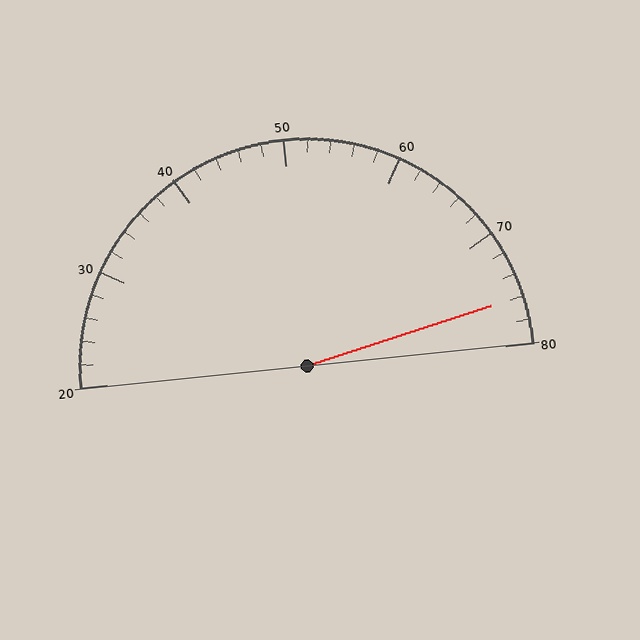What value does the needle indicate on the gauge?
The needle indicates approximately 76.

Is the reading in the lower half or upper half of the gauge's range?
The reading is in the upper half of the range (20 to 80).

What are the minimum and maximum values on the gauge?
The gauge ranges from 20 to 80.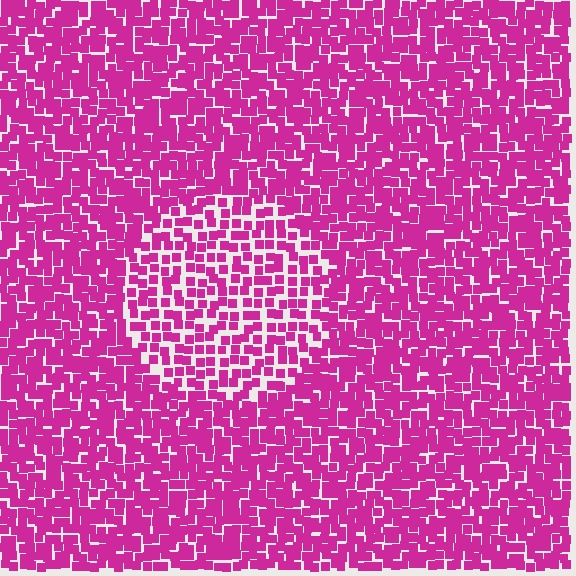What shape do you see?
I see a circle.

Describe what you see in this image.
The image contains small magenta elements arranged at two different densities. A circle-shaped region is visible where the elements are less densely packed than the surrounding area.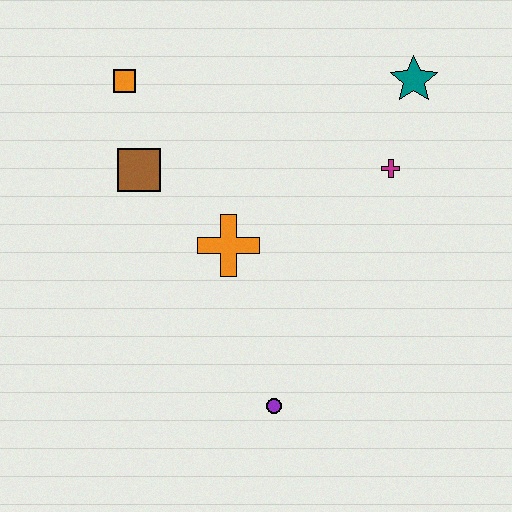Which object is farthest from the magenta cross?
The orange square is farthest from the magenta cross.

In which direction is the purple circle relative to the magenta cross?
The purple circle is below the magenta cross.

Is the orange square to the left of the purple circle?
Yes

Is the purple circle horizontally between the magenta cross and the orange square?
Yes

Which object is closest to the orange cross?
The brown square is closest to the orange cross.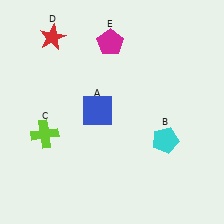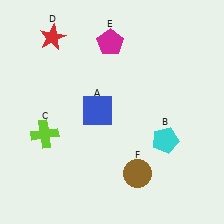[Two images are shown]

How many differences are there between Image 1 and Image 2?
There is 1 difference between the two images.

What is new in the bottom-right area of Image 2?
A brown circle (F) was added in the bottom-right area of Image 2.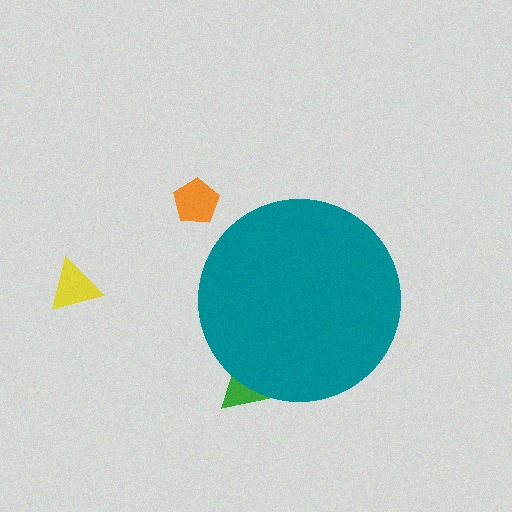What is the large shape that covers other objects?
A teal circle.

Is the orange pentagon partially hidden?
No, the orange pentagon is fully visible.